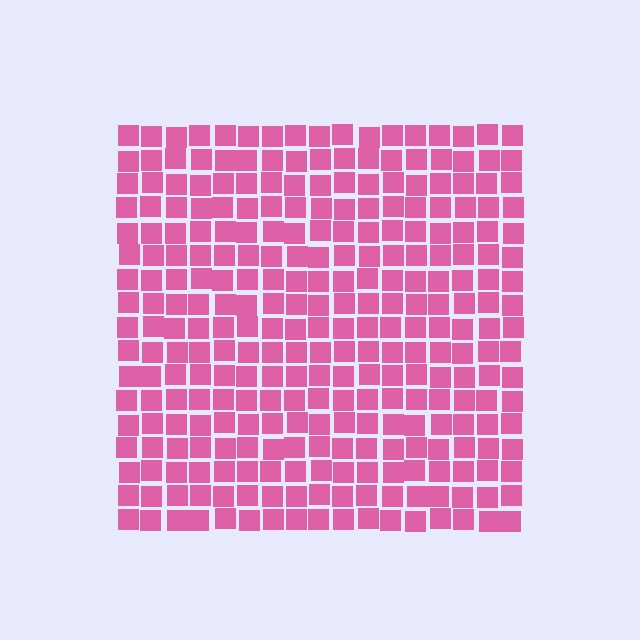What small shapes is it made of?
It is made of small squares.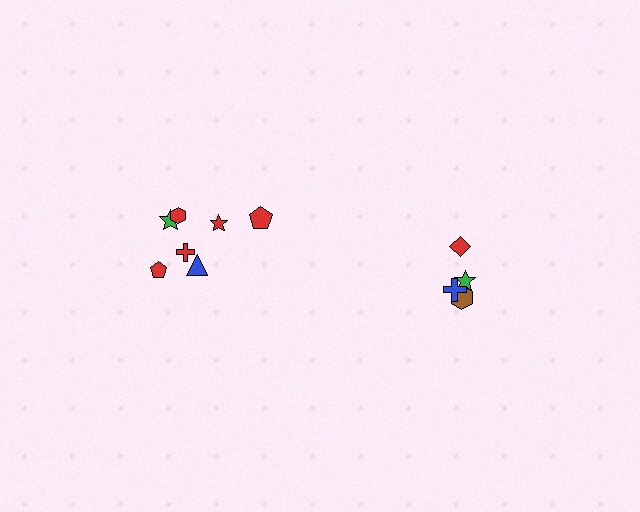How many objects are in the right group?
There are 4 objects.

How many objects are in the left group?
There are 7 objects.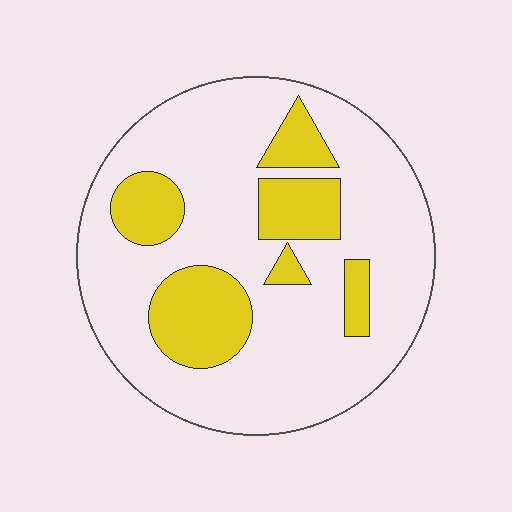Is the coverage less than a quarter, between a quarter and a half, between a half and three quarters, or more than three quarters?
Less than a quarter.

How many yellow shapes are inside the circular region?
6.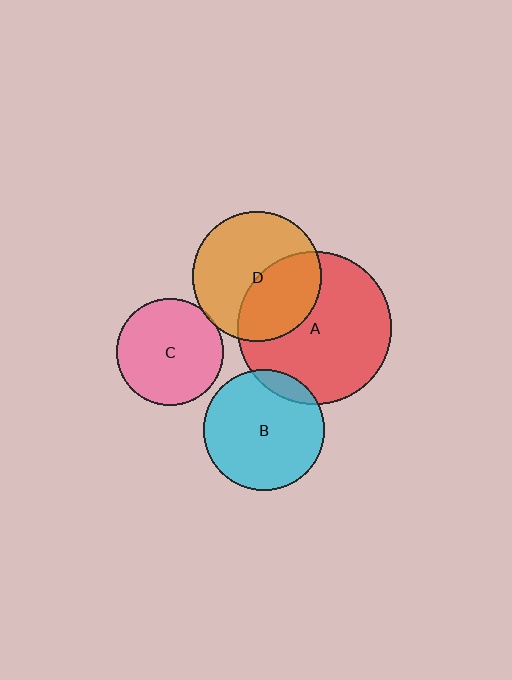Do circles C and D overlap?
Yes.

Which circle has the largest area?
Circle A (red).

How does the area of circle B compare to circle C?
Approximately 1.3 times.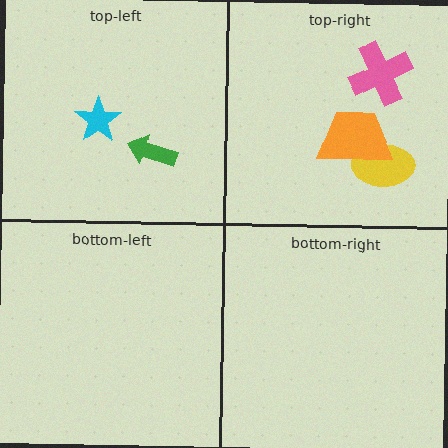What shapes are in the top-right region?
The yellow ellipse, the orange trapezoid, the pink cross.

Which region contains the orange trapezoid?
The top-right region.